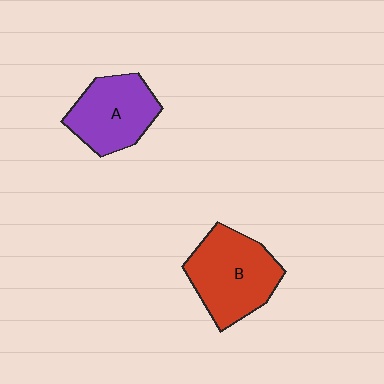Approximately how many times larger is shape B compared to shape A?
Approximately 1.2 times.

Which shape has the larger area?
Shape B (red).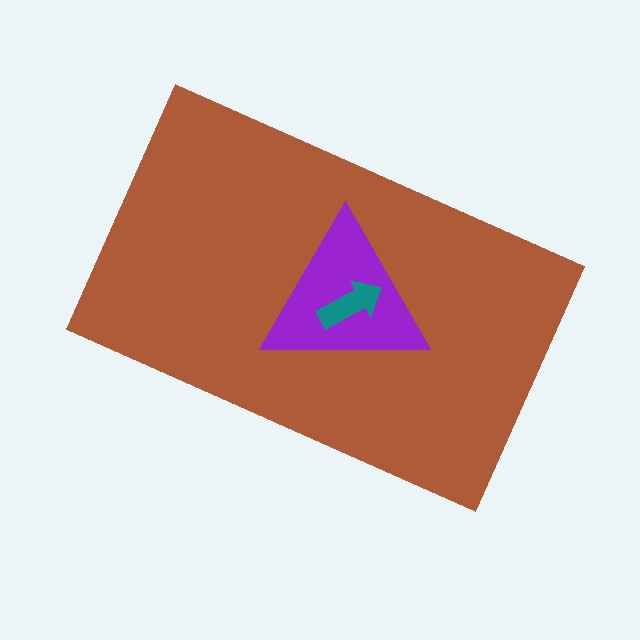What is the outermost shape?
The brown rectangle.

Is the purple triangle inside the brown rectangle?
Yes.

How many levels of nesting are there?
3.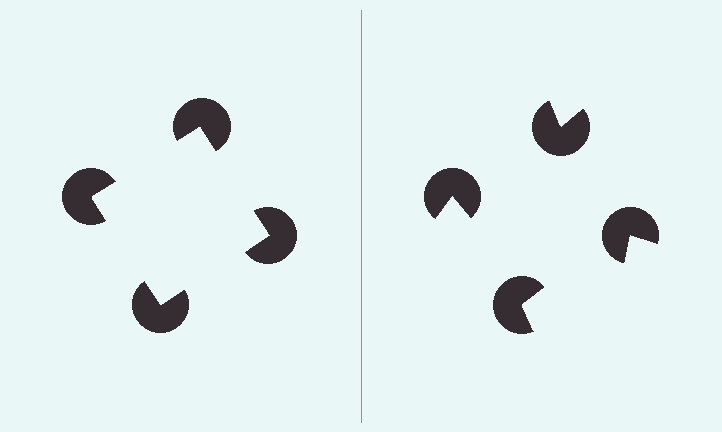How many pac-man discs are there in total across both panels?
8 — 4 on each side.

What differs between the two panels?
The pac-man discs are positioned identically on both sides; only the wedge orientations differ. On the left they align to a square; on the right they are misaligned.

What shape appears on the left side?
An illusory square.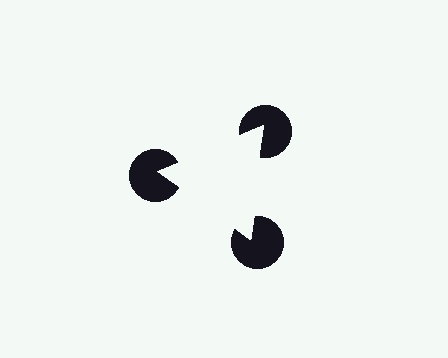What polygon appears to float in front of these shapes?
An illusory triangle — its edges are inferred from the aligned wedge cuts in the pac-man discs, not physically drawn.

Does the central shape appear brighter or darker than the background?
It typically appears slightly brighter than the background, even though no actual brightness change is drawn.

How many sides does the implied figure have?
3 sides.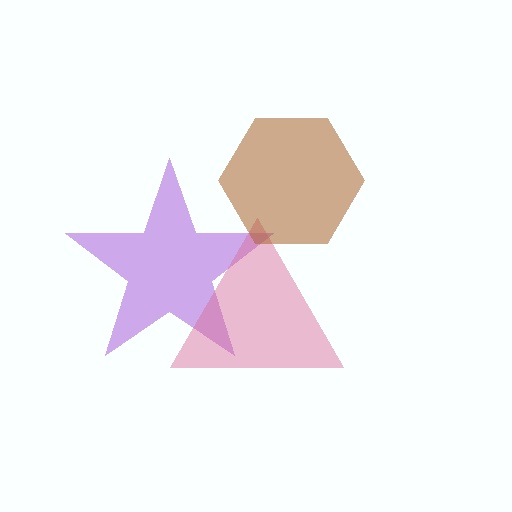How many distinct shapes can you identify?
There are 3 distinct shapes: a purple star, a pink triangle, a brown hexagon.